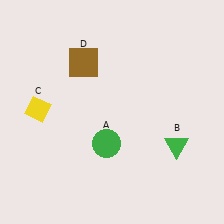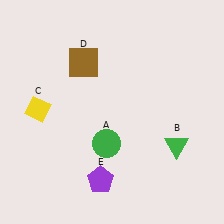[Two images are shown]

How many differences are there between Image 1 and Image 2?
There is 1 difference between the two images.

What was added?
A purple pentagon (E) was added in Image 2.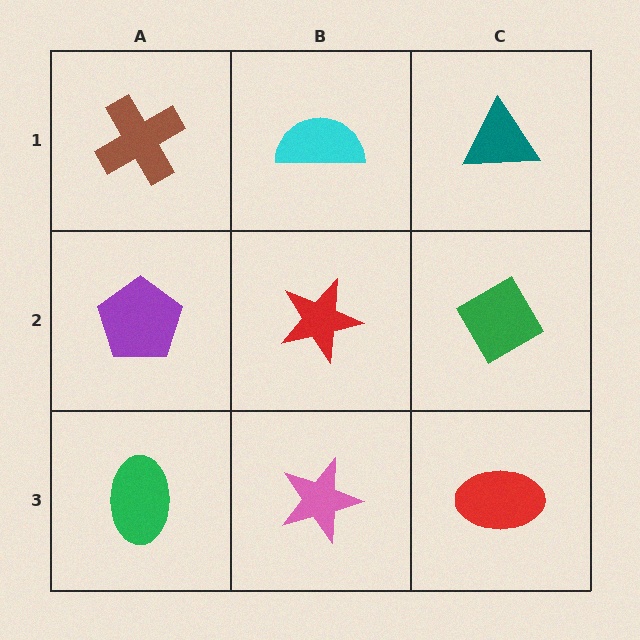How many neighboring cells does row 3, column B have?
3.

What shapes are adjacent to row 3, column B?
A red star (row 2, column B), a green ellipse (row 3, column A), a red ellipse (row 3, column C).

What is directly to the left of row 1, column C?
A cyan semicircle.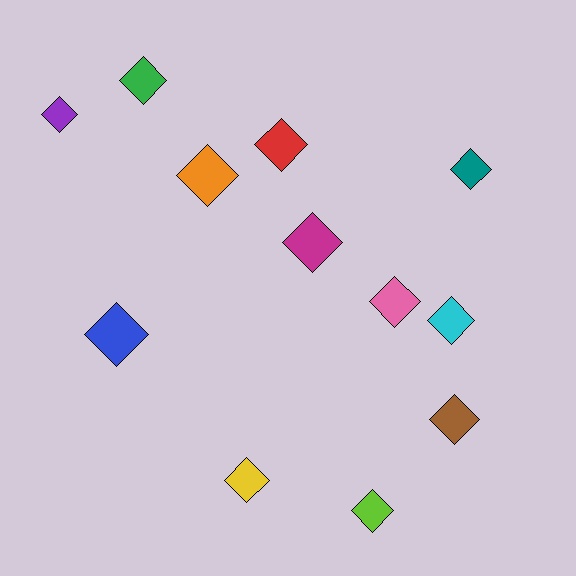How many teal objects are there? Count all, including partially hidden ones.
There is 1 teal object.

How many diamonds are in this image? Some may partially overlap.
There are 12 diamonds.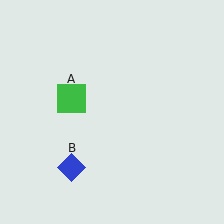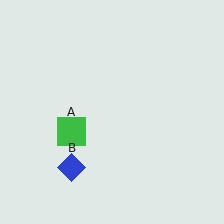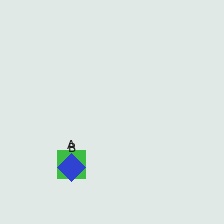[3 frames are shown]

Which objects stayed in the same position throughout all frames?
Blue diamond (object B) remained stationary.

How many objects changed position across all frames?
1 object changed position: green square (object A).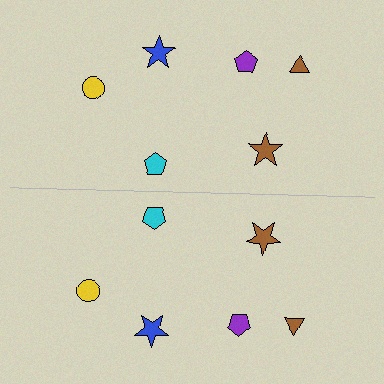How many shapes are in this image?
There are 12 shapes in this image.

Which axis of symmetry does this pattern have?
The pattern has a horizontal axis of symmetry running through the center of the image.